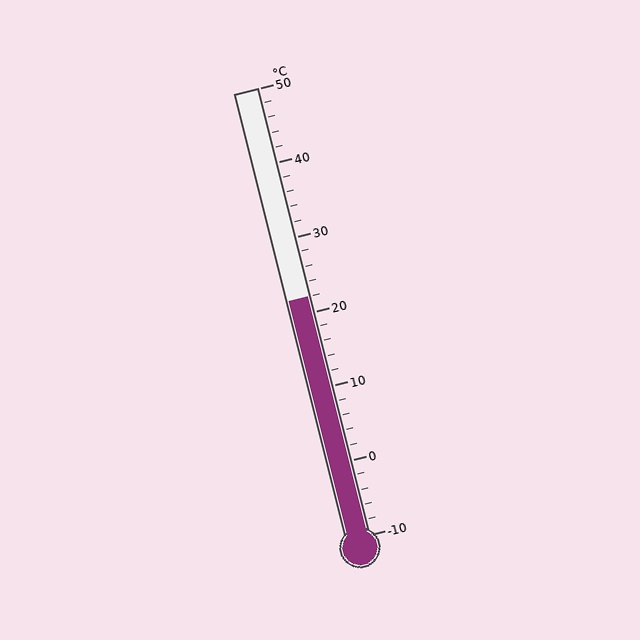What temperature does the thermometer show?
The thermometer shows approximately 22°C.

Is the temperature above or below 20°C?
The temperature is above 20°C.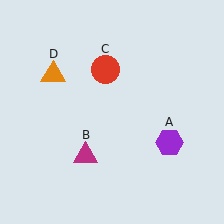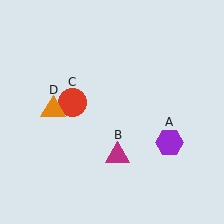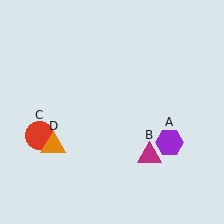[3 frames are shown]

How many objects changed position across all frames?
3 objects changed position: magenta triangle (object B), red circle (object C), orange triangle (object D).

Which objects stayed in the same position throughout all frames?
Purple hexagon (object A) remained stationary.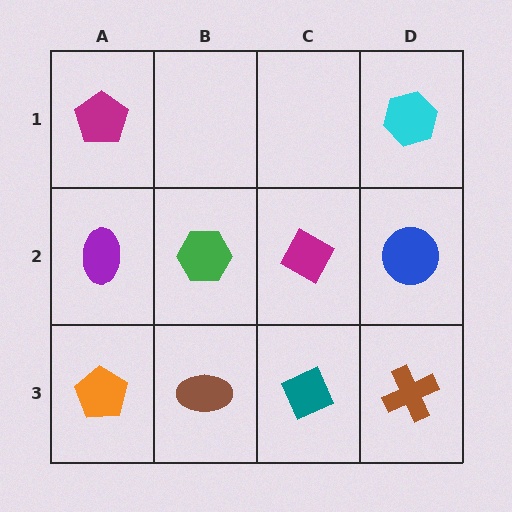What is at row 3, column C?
A teal diamond.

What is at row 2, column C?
A magenta diamond.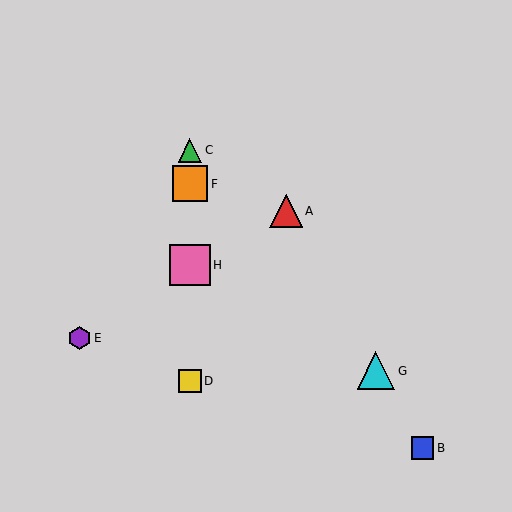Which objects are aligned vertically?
Objects C, D, F, H are aligned vertically.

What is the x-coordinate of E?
Object E is at x≈80.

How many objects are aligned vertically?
4 objects (C, D, F, H) are aligned vertically.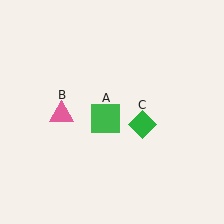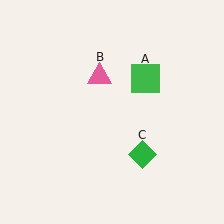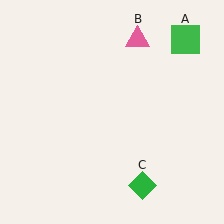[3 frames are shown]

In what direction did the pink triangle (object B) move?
The pink triangle (object B) moved up and to the right.